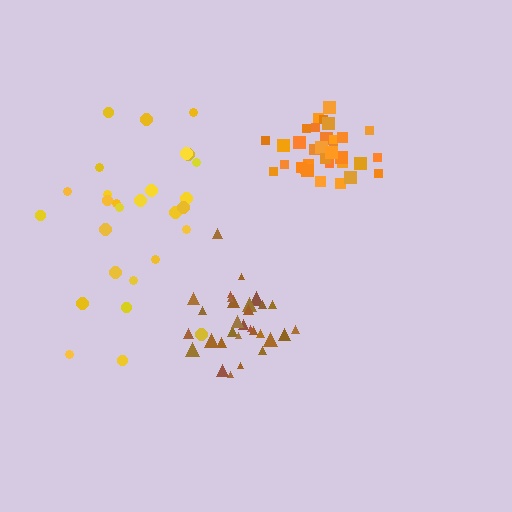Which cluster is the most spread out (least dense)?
Yellow.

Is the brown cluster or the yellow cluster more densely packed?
Brown.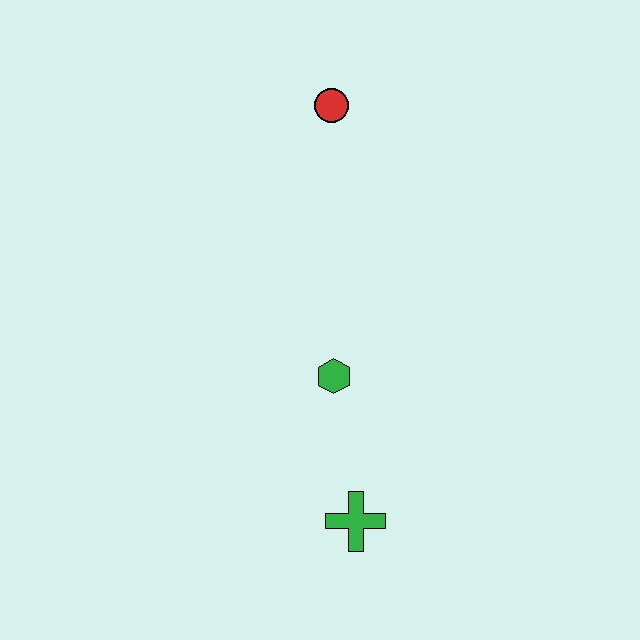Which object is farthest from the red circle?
The green cross is farthest from the red circle.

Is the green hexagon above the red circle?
No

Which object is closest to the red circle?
The green hexagon is closest to the red circle.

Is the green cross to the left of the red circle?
No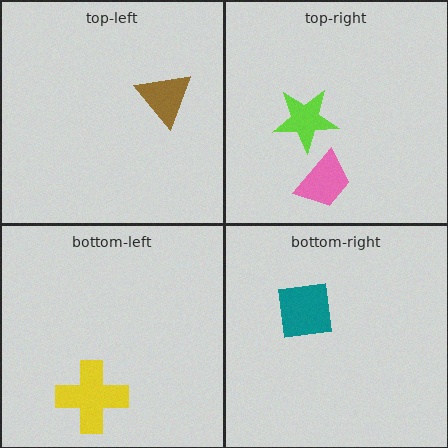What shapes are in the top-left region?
The brown triangle.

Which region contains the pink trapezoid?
The top-right region.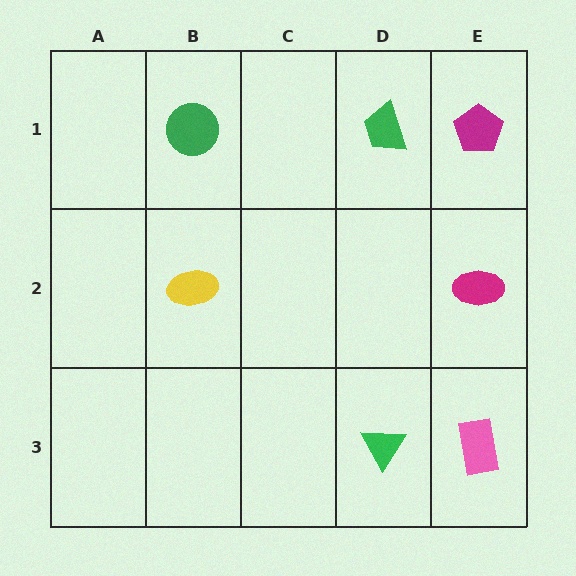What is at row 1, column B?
A green circle.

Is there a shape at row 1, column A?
No, that cell is empty.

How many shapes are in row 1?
3 shapes.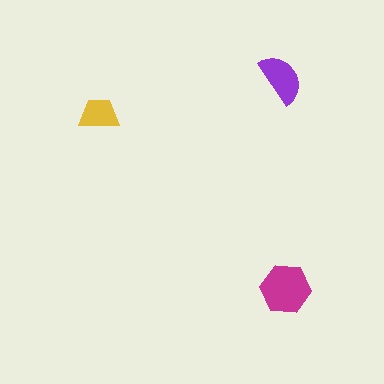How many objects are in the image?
There are 3 objects in the image.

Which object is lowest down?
The magenta hexagon is bottommost.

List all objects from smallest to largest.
The yellow trapezoid, the purple semicircle, the magenta hexagon.